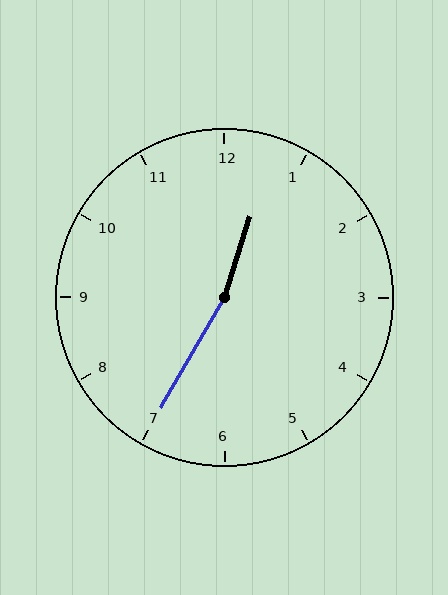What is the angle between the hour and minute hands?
Approximately 168 degrees.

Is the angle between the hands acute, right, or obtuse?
It is obtuse.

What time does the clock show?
12:35.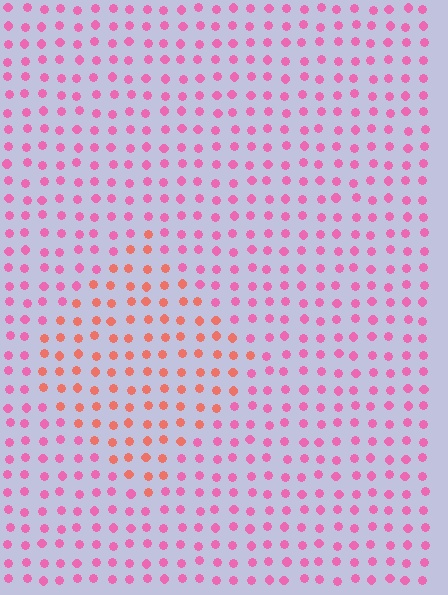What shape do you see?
I see a diamond.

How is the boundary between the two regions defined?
The boundary is defined purely by a slight shift in hue (about 39 degrees). Spacing, size, and orientation are identical on both sides.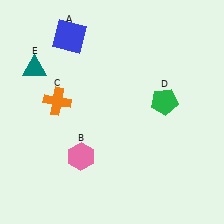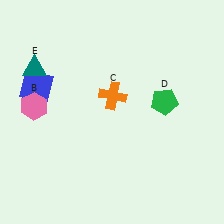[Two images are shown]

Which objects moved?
The objects that moved are: the blue square (A), the pink hexagon (B), the orange cross (C).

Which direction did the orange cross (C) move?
The orange cross (C) moved right.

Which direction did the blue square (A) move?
The blue square (A) moved down.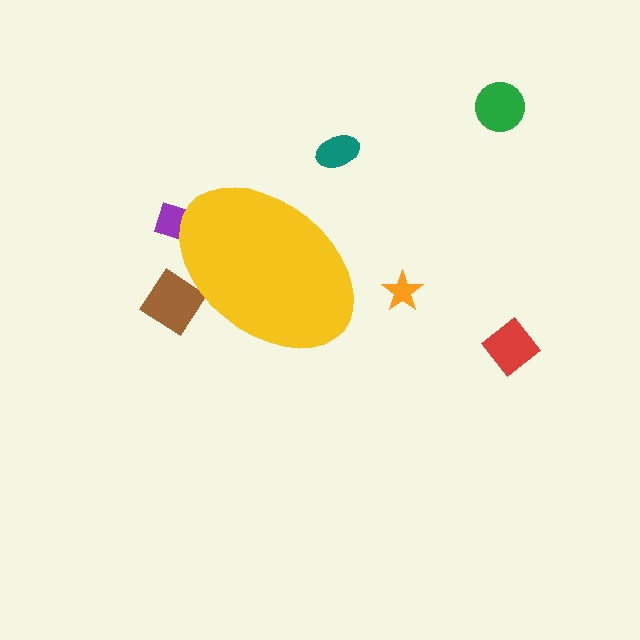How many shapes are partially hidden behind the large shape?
2 shapes are partially hidden.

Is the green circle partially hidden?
No, the green circle is fully visible.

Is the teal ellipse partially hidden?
No, the teal ellipse is fully visible.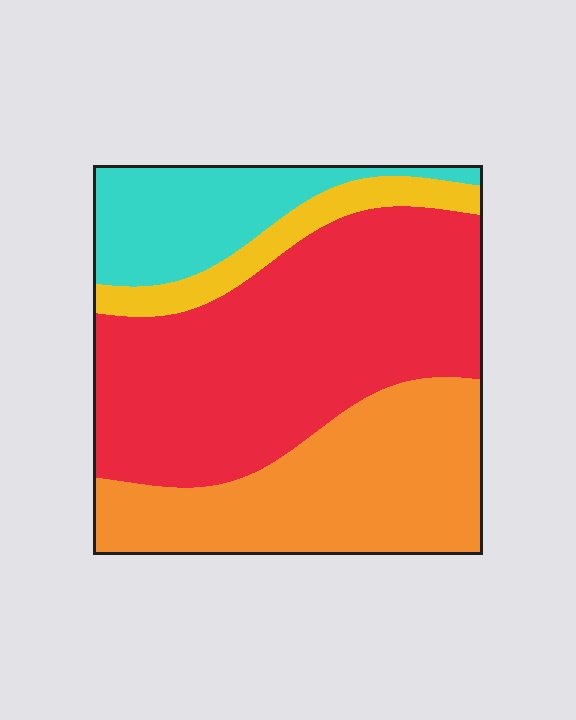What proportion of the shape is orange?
Orange covers 30% of the shape.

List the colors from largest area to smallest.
From largest to smallest: red, orange, cyan, yellow.